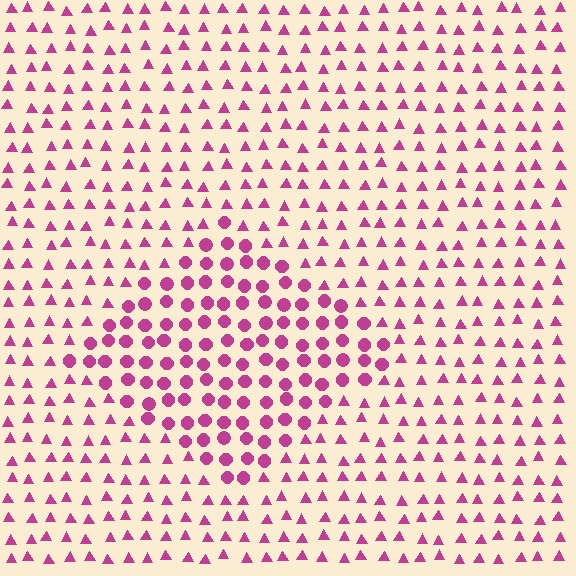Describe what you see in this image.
The image is filled with small magenta elements arranged in a uniform grid. A diamond-shaped region contains circles, while the surrounding area contains triangles. The boundary is defined purely by the change in element shape.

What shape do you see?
I see a diamond.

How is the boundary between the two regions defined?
The boundary is defined by a change in element shape: circles inside vs. triangles outside. All elements share the same color and spacing.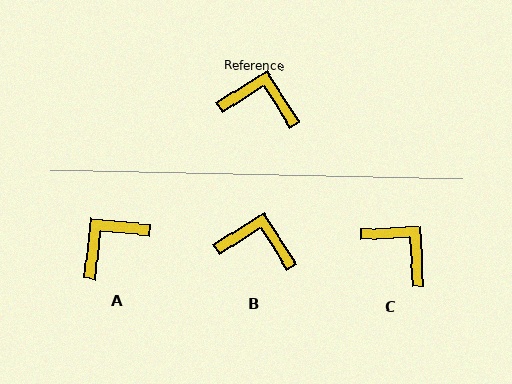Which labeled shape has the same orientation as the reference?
B.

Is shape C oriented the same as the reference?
No, it is off by about 30 degrees.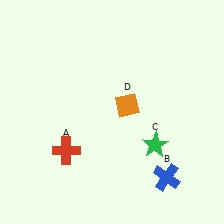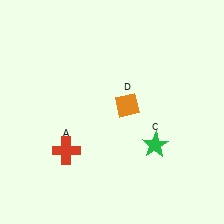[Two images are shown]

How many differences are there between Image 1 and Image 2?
There is 1 difference between the two images.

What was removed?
The blue cross (B) was removed in Image 2.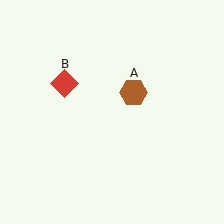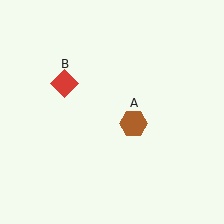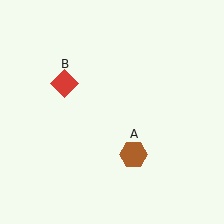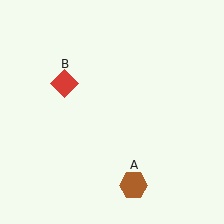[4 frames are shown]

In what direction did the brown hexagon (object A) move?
The brown hexagon (object A) moved down.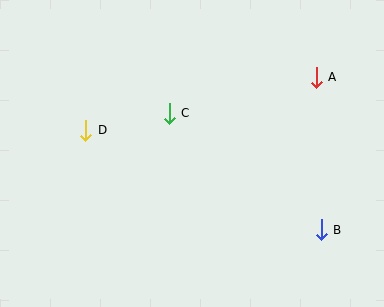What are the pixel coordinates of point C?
Point C is at (169, 113).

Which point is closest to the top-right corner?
Point A is closest to the top-right corner.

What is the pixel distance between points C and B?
The distance between C and B is 191 pixels.